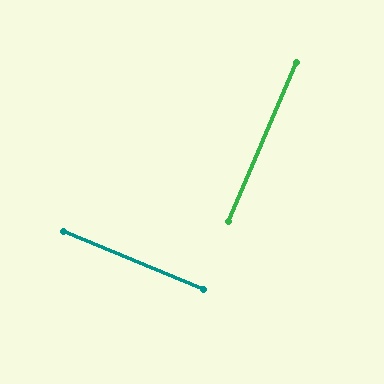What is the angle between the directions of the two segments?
Approximately 89 degrees.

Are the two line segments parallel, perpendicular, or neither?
Perpendicular — they meet at approximately 89°.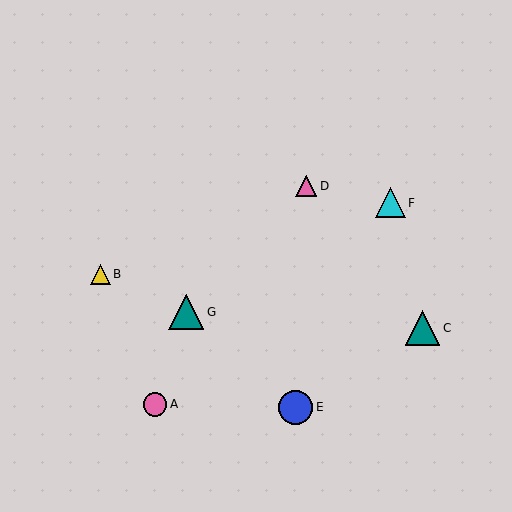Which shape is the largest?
The teal triangle (labeled G) is the largest.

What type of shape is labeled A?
Shape A is a pink circle.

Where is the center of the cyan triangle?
The center of the cyan triangle is at (390, 203).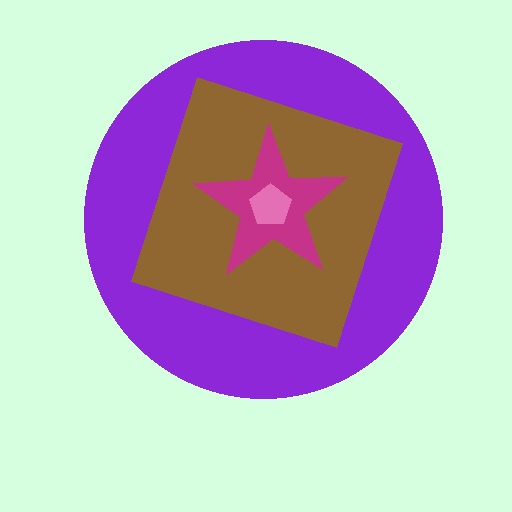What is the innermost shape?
The pink pentagon.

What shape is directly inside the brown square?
The magenta star.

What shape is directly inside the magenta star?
The pink pentagon.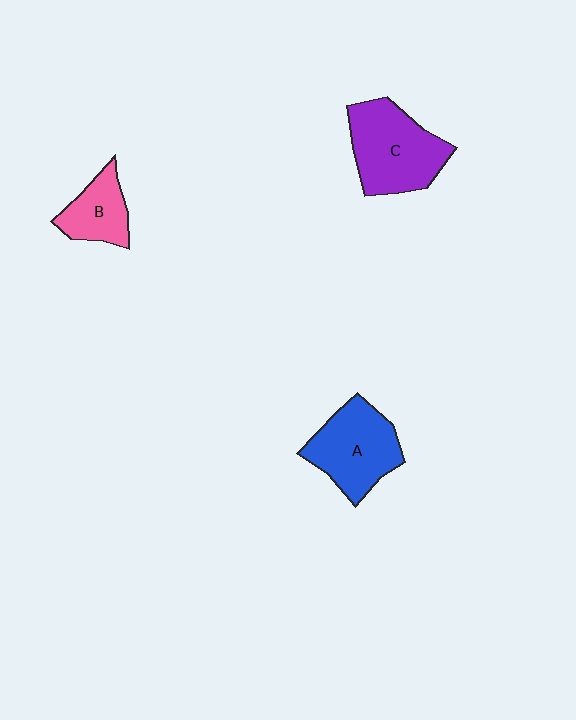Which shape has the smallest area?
Shape B (pink).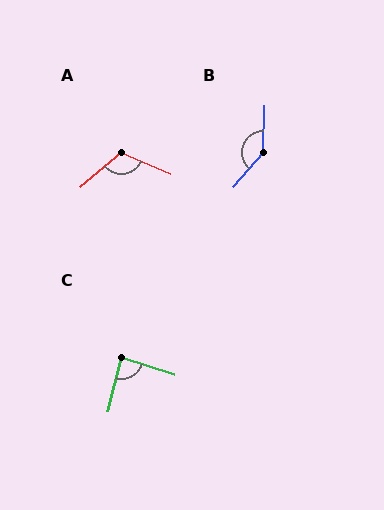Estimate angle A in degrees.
Approximately 117 degrees.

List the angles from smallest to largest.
C (87°), A (117°), B (141°).